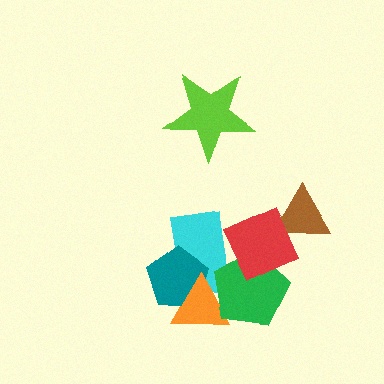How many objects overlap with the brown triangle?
1 object overlaps with the brown triangle.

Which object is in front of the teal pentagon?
The orange triangle is in front of the teal pentagon.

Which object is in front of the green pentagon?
The red diamond is in front of the green pentagon.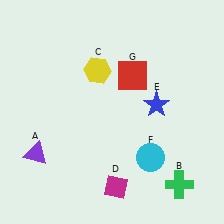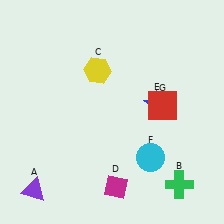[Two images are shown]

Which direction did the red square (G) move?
The red square (G) moved down.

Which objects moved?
The objects that moved are: the purple triangle (A), the red square (G).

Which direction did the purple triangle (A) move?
The purple triangle (A) moved down.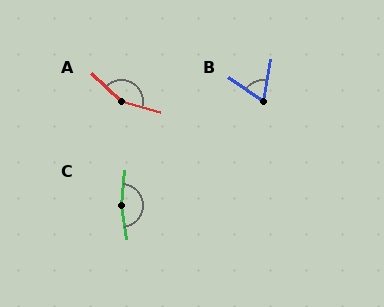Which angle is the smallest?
B, at approximately 65 degrees.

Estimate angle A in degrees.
Approximately 151 degrees.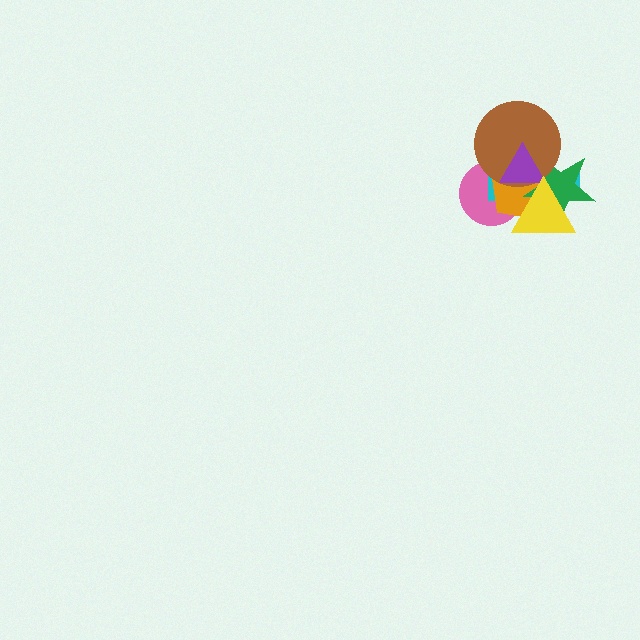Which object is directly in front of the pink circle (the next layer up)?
The cyan cross is directly in front of the pink circle.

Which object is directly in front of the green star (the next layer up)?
The brown circle is directly in front of the green star.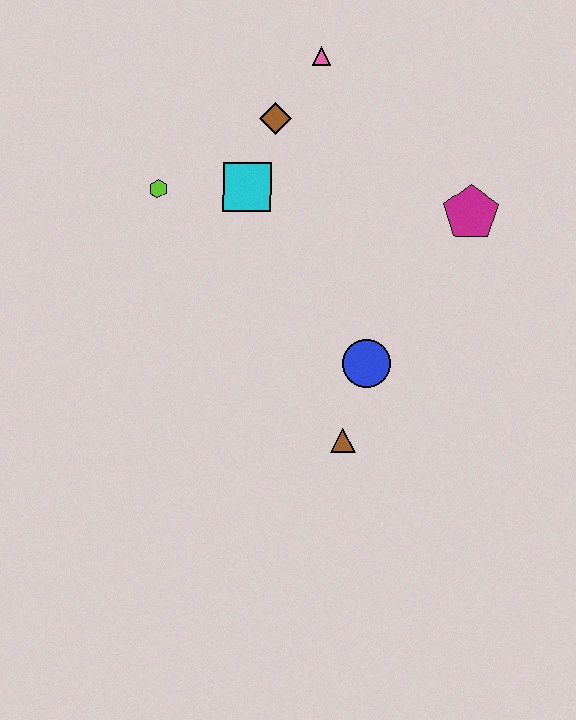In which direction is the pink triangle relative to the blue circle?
The pink triangle is above the blue circle.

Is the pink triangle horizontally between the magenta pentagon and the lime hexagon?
Yes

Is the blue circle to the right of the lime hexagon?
Yes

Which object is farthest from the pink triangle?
The brown triangle is farthest from the pink triangle.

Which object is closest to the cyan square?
The brown diamond is closest to the cyan square.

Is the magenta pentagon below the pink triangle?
Yes